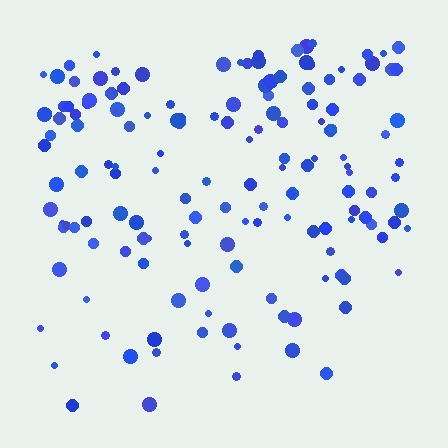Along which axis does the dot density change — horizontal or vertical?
Vertical.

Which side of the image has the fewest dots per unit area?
The bottom.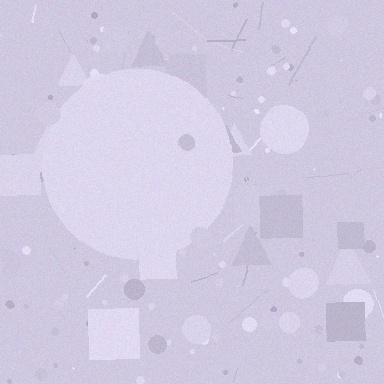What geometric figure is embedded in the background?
A circle is embedded in the background.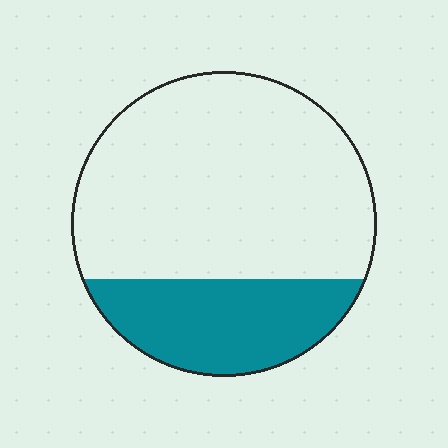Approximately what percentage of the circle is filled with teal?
Approximately 30%.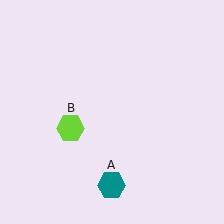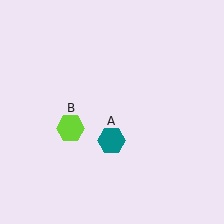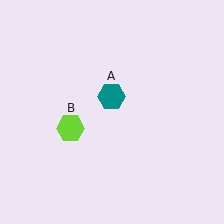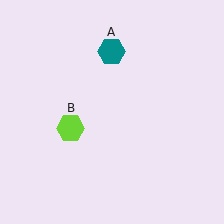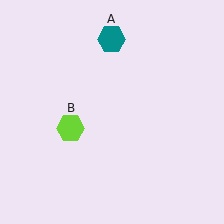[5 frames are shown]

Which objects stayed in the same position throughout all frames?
Lime hexagon (object B) remained stationary.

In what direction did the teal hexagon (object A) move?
The teal hexagon (object A) moved up.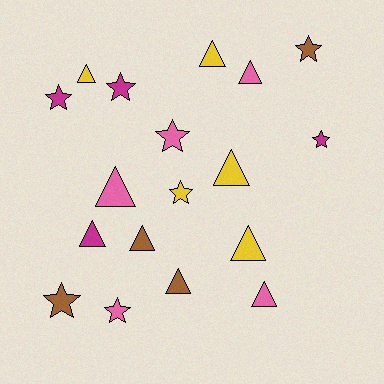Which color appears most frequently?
Pink, with 5 objects.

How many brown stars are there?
There are 2 brown stars.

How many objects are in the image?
There are 18 objects.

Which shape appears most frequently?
Triangle, with 10 objects.